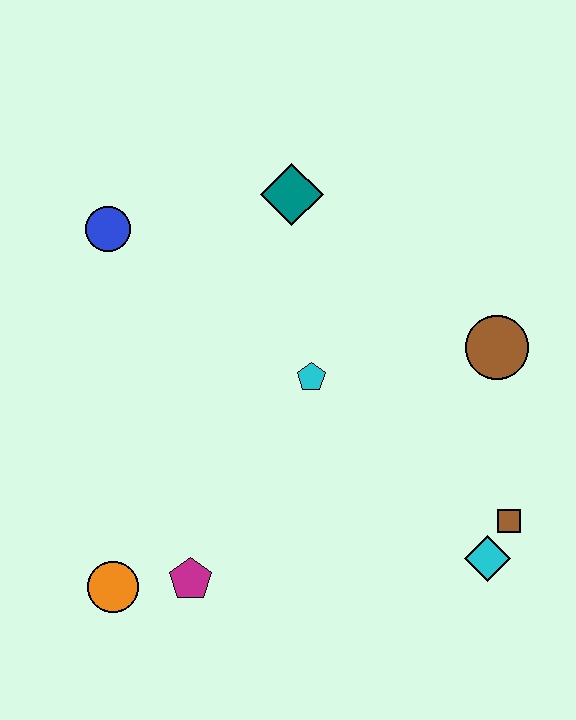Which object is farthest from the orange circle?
The brown circle is farthest from the orange circle.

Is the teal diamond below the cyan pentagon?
No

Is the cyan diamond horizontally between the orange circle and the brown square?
Yes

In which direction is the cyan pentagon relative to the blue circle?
The cyan pentagon is to the right of the blue circle.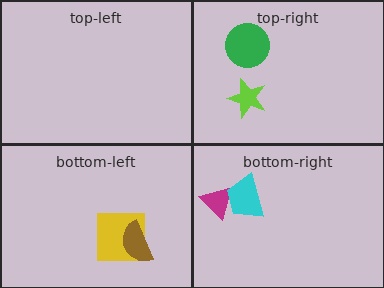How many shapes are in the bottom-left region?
2.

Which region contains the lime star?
The top-right region.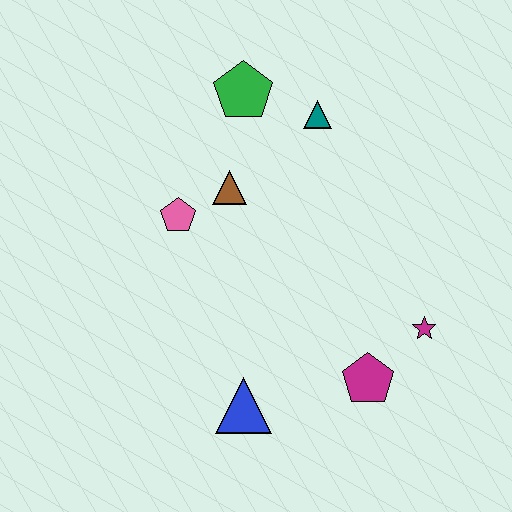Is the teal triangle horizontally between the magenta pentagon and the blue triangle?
Yes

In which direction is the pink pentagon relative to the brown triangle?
The pink pentagon is to the left of the brown triangle.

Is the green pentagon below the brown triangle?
No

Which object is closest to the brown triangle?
The pink pentagon is closest to the brown triangle.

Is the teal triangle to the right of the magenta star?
No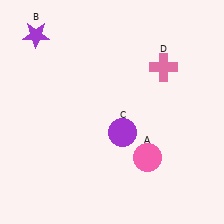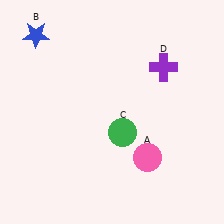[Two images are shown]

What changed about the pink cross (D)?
In Image 1, D is pink. In Image 2, it changed to purple.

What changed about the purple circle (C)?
In Image 1, C is purple. In Image 2, it changed to green.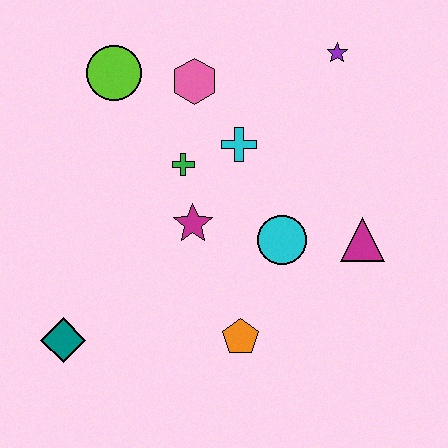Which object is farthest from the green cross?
The teal diamond is farthest from the green cross.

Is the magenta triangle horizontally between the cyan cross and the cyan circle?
No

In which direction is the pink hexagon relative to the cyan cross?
The pink hexagon is above the cyan cross.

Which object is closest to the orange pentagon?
The cyan circle is closest to the orange pentagon.